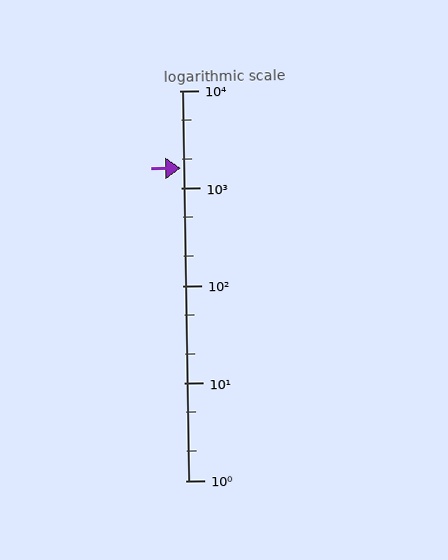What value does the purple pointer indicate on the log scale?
The pointer indicates approximately 1600.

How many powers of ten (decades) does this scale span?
The scale spans 4 decades, from 1 to 10000.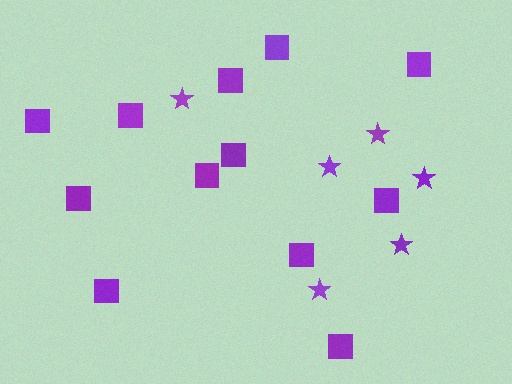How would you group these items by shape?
There are 2 groups: one group of squares (12) and one group of stars (6).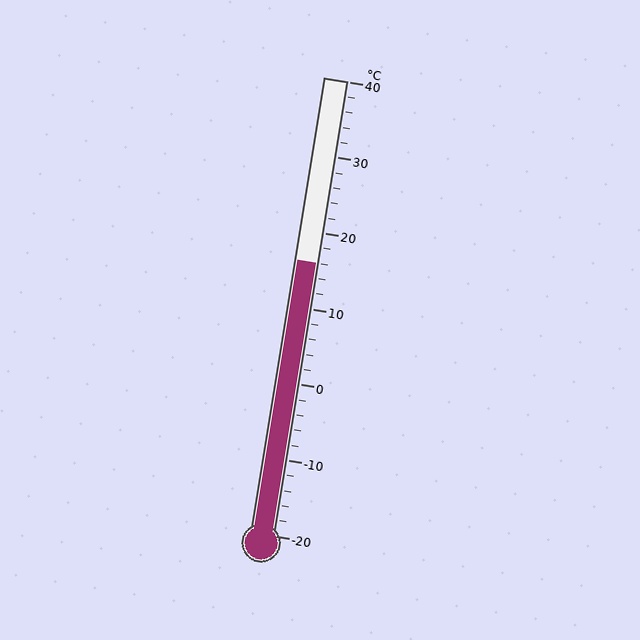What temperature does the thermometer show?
The thermometer shows approximately 16°C.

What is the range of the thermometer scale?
The thermometer scale ranges from -20°C to 40°C.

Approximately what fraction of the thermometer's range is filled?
The thermometer is filled to approximately 60% of its range.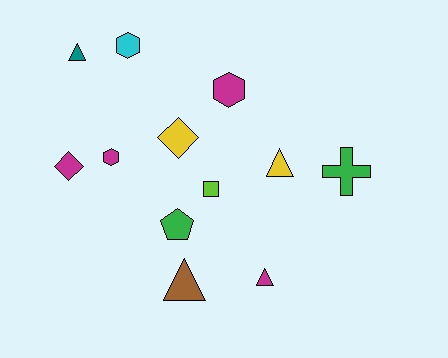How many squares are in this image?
There is 1 square.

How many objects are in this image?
There are 12 objects.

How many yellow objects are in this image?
There are 2 yellow objects.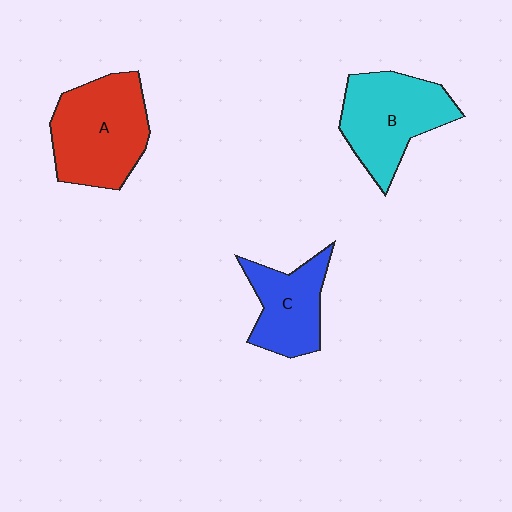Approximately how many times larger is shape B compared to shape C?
Approximately 1.3 times.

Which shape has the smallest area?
Shape C (blue).